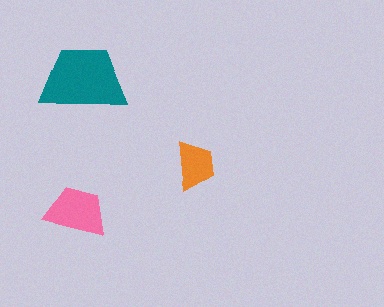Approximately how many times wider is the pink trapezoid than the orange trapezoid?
About 1.5 times wider.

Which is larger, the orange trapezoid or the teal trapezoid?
The teal one.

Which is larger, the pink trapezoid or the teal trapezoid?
The teal one.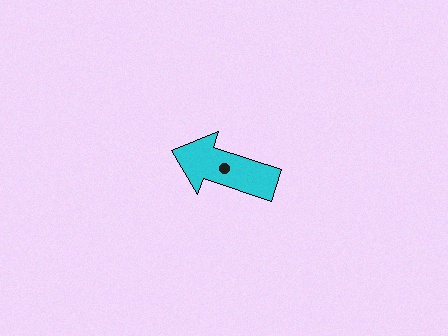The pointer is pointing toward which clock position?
Roughly 10 o'clock.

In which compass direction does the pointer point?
West.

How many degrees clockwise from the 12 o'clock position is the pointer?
Approximately 288 degrees.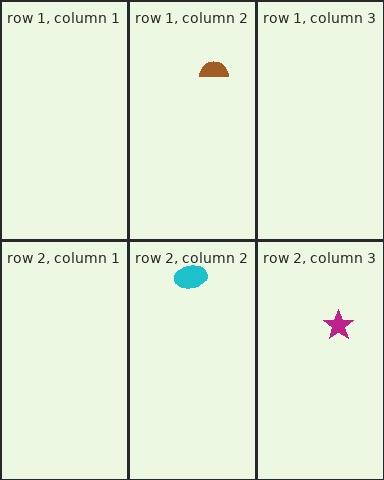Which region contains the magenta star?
The row 2, column 3 region.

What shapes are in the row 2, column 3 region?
The magenta star.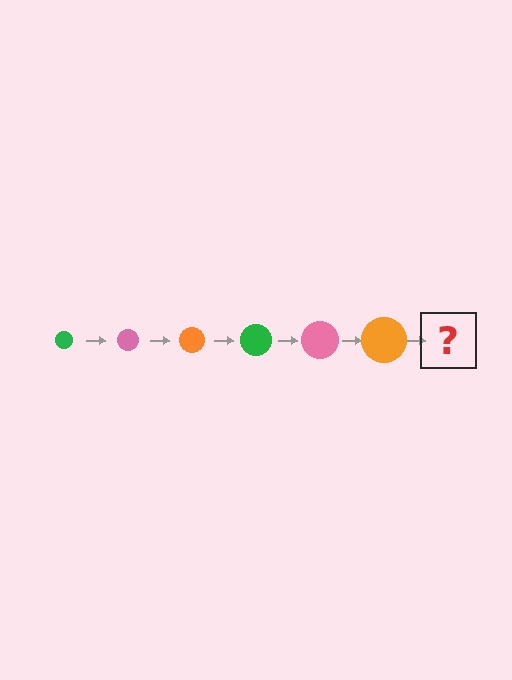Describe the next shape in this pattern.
It should be a green circle, larger than the previous one.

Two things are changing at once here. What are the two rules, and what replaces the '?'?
The two rules are that the circle grows larger each step and the color cycles through green, pink, and orange. The '?' should be a green circle, larger than the previous one.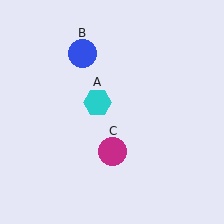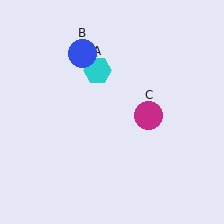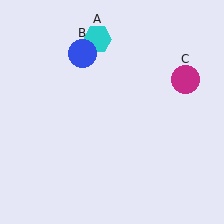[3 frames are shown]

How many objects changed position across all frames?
2 objects changed position: cyan hexagon (object A), magenta circle (object C).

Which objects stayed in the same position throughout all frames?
Blue circle (object B) remained stationary.